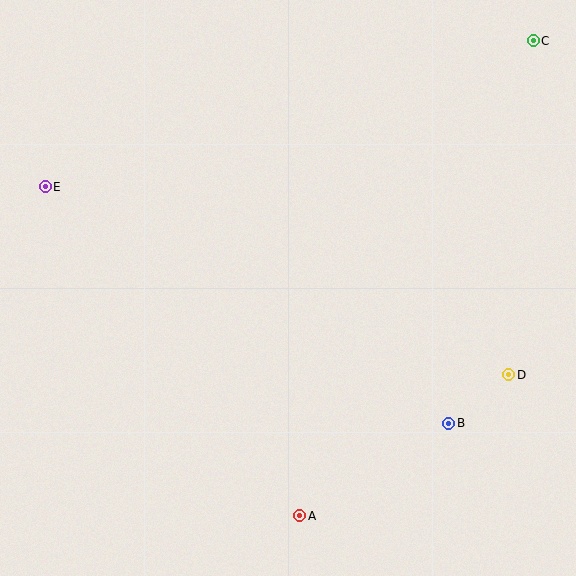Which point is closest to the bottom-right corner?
Point B is closest to the bottom-right corner.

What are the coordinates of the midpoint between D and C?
The midpoint between D and C is at (521, 208).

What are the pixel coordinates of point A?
Point A is at (300, 516).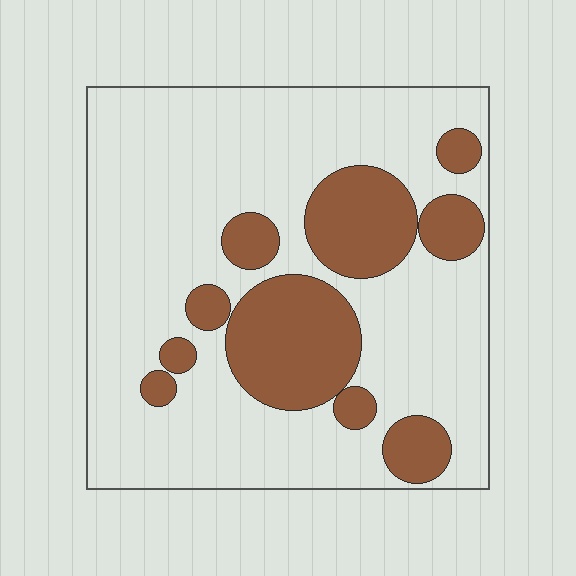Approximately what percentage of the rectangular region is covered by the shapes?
Approximately 25%.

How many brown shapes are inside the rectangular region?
10.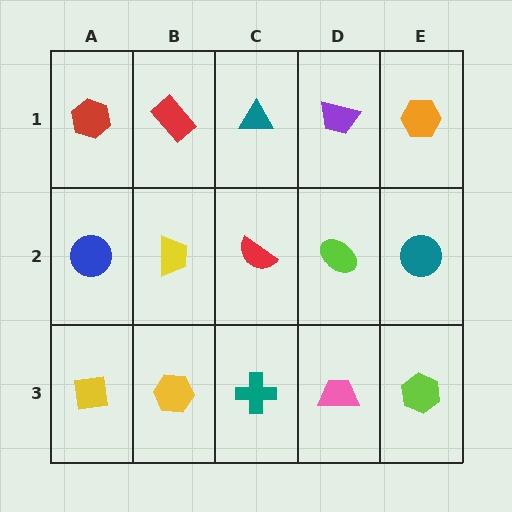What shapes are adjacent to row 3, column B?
A yellow trapezoid (row 2, column B), a yellow square (row 3, column A), a teal cross (row 3, column C).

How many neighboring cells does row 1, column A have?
2.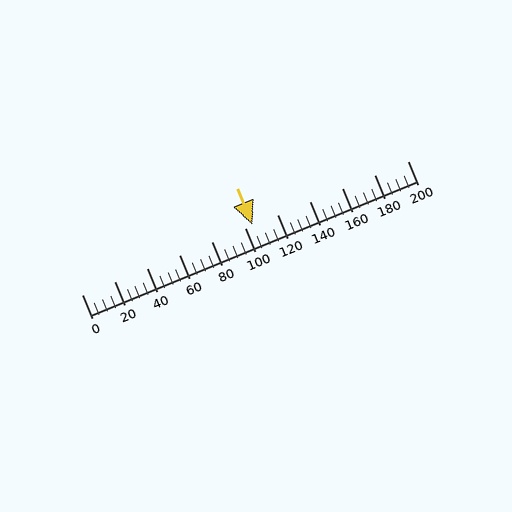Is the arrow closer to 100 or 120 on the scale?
The arrow is closer to 100.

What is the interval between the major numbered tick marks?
The major tick marks are spaced 20 units apart.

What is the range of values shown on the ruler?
The ruler shows values from 0 to 200.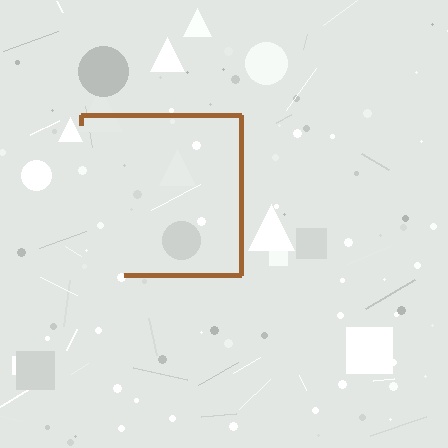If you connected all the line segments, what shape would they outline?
They would outline a square.